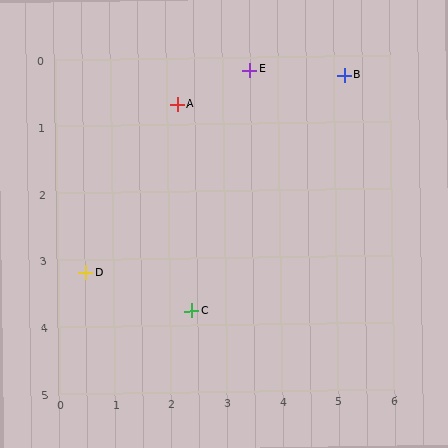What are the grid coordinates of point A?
Point A is at approximately (2.2, 0.7).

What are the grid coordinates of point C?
Point C is at approximately (2.4, 3.8).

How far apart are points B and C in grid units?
Points B and C are about 4.5 grid units apart.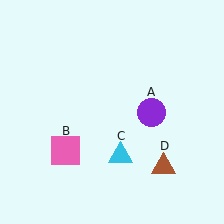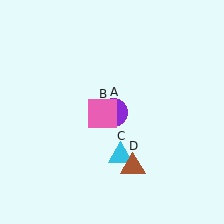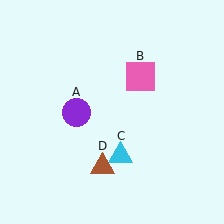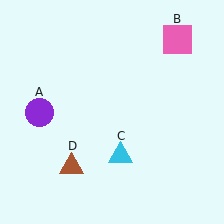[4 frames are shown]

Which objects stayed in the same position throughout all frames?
Cyan triangle (object C) remained stationary.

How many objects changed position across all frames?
3 objects changed position: purple circle (object A), pink square (object B), brown triangle (object D).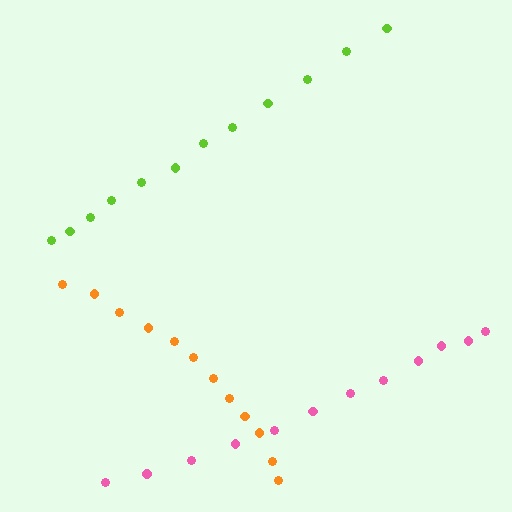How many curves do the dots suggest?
There are 3 distinct paths.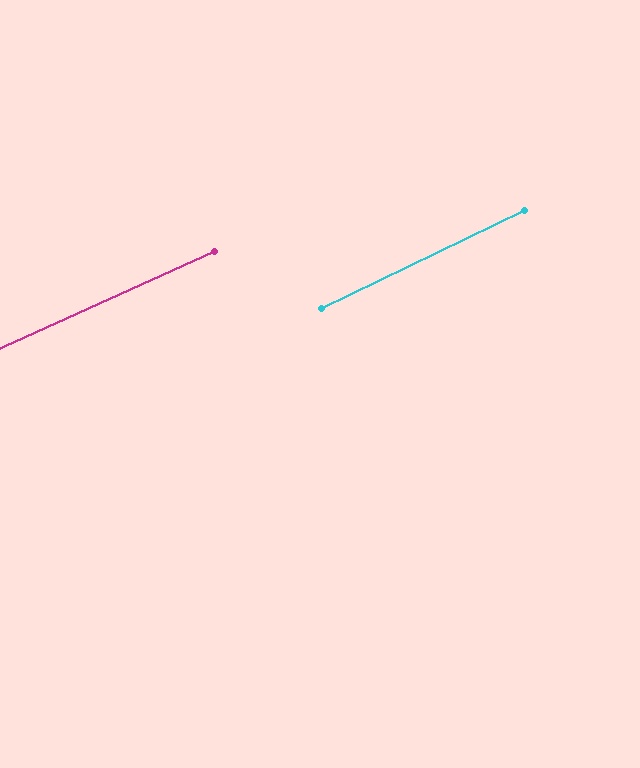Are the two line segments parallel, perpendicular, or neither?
Parallel — their directions differ by only 1.5°.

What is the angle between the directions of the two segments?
Approximately 1 degree.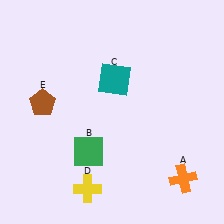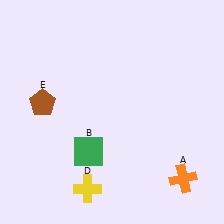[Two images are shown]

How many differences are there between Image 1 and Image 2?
There is 1 difference between the two images.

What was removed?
The teal square (C) was removed in Image 2.